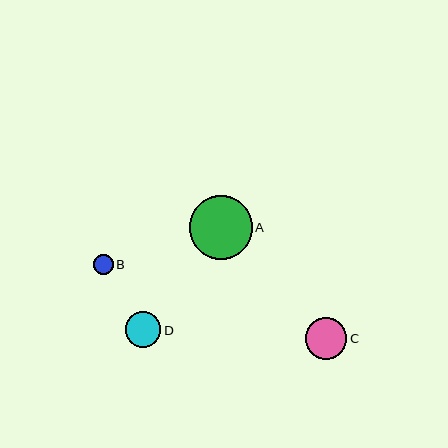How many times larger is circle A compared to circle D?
Circle A is approximately 1.8 times the size of circle D.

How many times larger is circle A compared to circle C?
Circle A is approximately 1.5 times the size of circle C.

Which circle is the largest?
Circle A is the largest with a size of approximately 63 pixels.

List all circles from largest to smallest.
From largest to smallest: A, C, D, B.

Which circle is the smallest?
Circle B is the smallest with a size of approximately 20 pixels.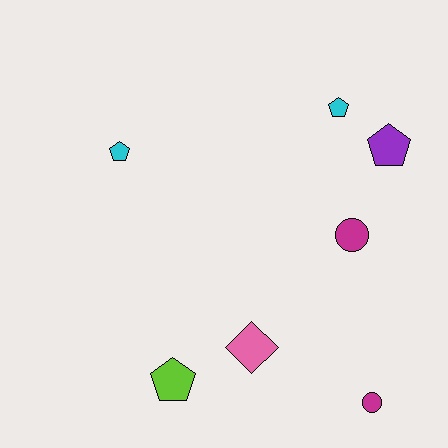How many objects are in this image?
There are 7 objects.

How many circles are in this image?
There are 2 circles.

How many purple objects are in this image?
There is 1 purple object.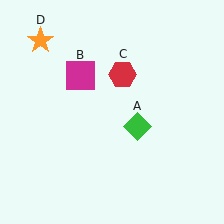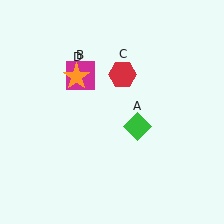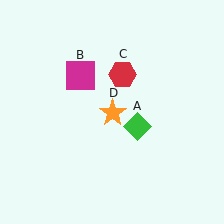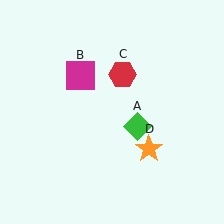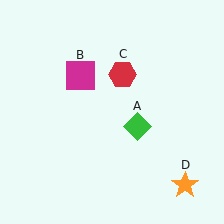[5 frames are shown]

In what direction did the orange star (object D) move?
The orange star (object D) moved down and to the right.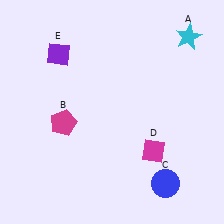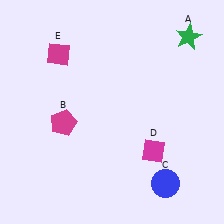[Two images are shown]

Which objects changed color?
A changed from cyan to green. E changed from purple to magenta.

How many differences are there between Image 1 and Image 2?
There are 2 differences between the two images.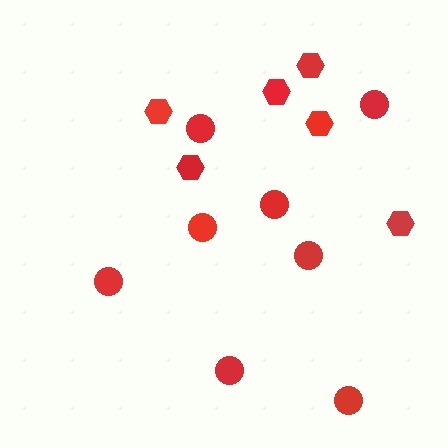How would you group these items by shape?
There are 2 groups: one group of hexagons (6) and one group of circles (8).